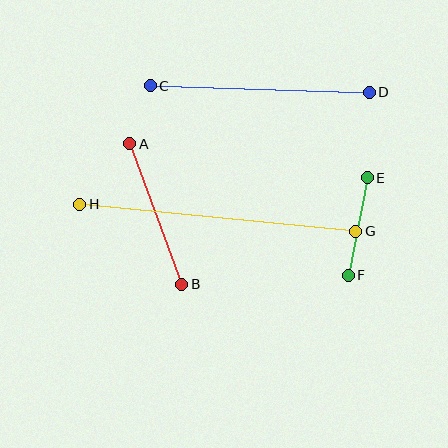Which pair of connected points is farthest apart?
Points G and H are farthest apart.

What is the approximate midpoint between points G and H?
The midpoint is at approximately (218, 218) pixels.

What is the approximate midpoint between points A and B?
The midpoint is at approximately (156, 214) pixels.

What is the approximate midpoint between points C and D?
The midpoint is at approximately (260, 89) pixels.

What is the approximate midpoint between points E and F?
The midpoint is at approximately (358, 226) pixels.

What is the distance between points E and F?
The distance is approximately 99 pixels.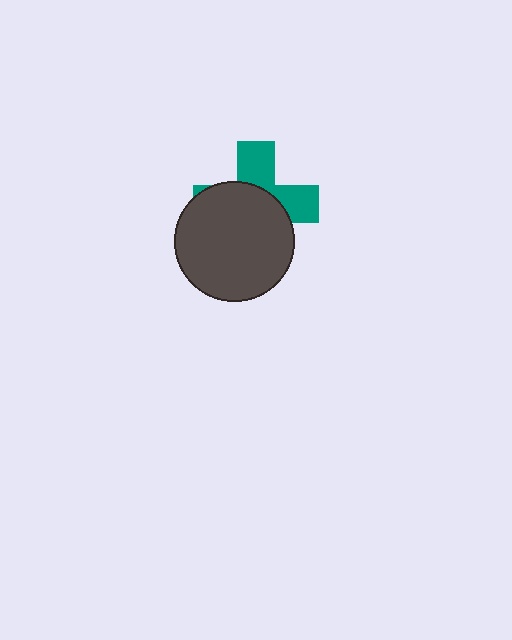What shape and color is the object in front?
The object in front is a dark gray circle.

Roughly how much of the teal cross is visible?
A small part of it is visible (roughly 39%).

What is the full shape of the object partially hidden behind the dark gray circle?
The partially hidden object is a teal cross.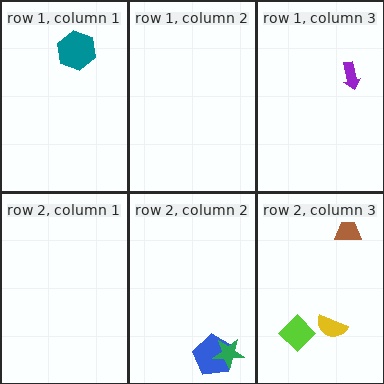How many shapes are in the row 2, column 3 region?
3.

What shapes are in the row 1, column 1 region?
The teal hexagon.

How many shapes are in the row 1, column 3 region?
1.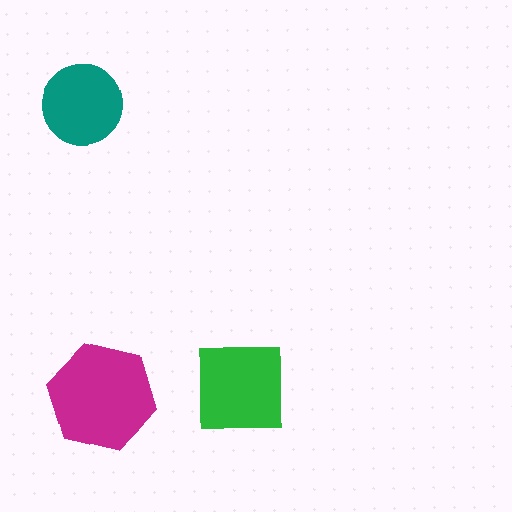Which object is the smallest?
The teal circle.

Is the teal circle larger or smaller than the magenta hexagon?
Smaller.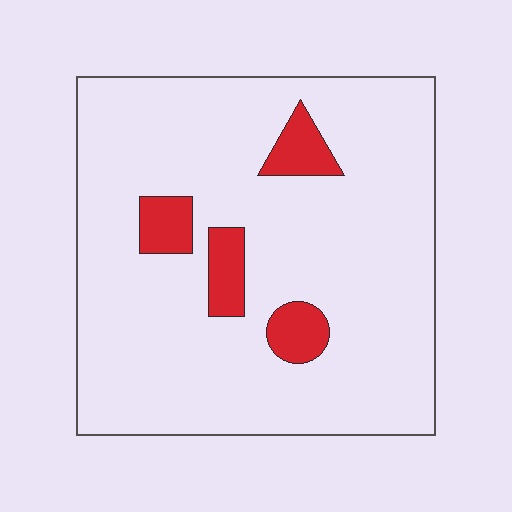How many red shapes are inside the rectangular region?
4.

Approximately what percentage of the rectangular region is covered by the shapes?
Approximately 10%.